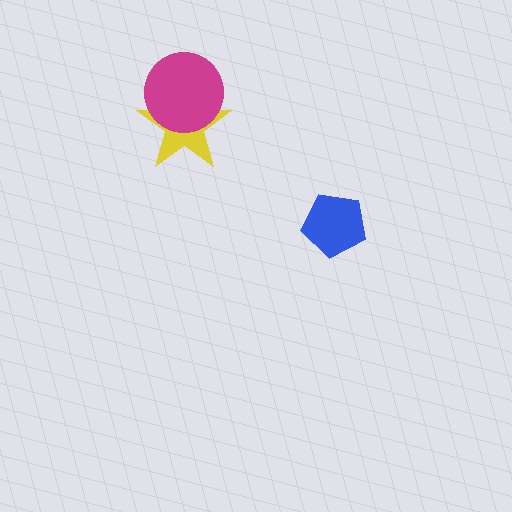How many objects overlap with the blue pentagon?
0 objects overlap with the blue pentagon.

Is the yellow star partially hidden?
Yes, it is partially covered by another shape.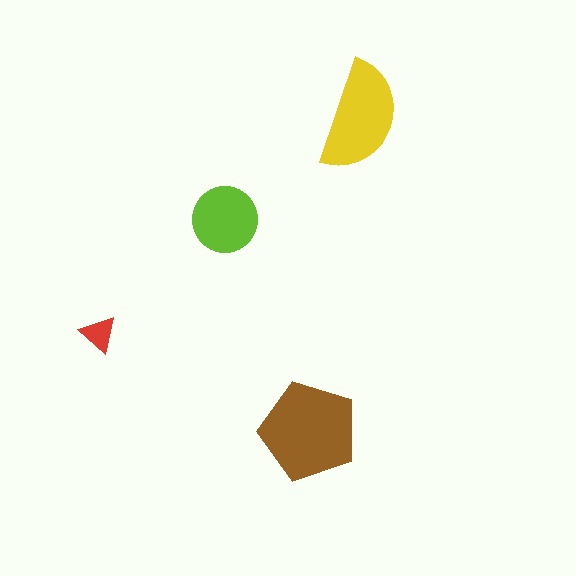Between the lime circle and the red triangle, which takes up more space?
The lime circle.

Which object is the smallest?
The red triangle.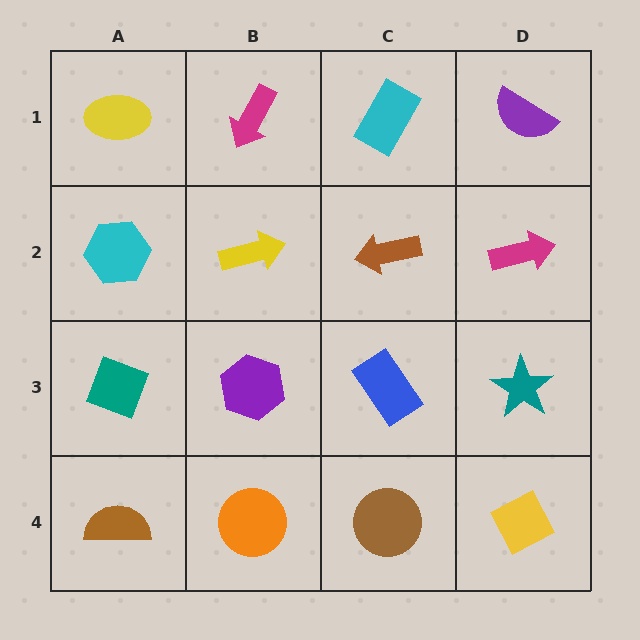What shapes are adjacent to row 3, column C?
A brown arrow (row 2, column C), a brown circle (row 4, column C), a purple hexagon (row 3, column B), a teal star (row 3, column D).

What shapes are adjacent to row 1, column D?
A magenta arrow (row 2, column D), a cyan rectangle (row 1, column C).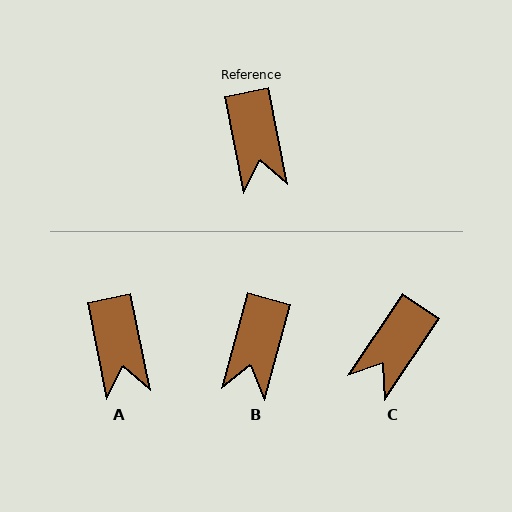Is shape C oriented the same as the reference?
No, it is off by about 45 degrees.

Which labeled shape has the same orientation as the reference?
A.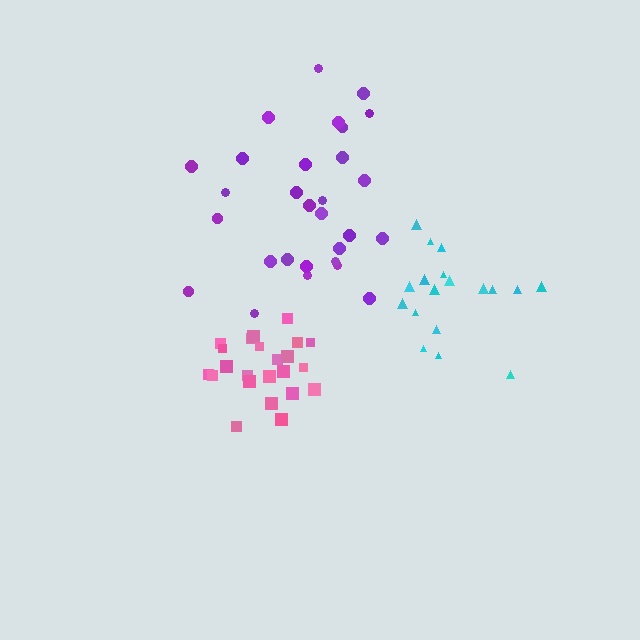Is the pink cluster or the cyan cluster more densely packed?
Pink.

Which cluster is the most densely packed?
Pink.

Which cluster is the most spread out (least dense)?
Purple.